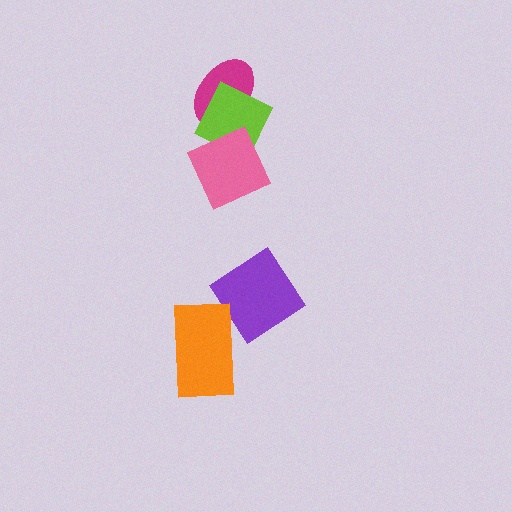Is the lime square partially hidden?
Yes, it is partially covered by another shape.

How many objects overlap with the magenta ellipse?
1 object overlaps with the magenta ellipse.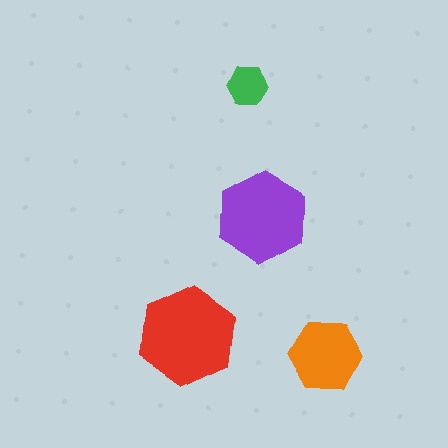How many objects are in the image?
There are 4 objects in the image.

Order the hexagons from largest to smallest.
the red one, the purple one, the orange one, the green one.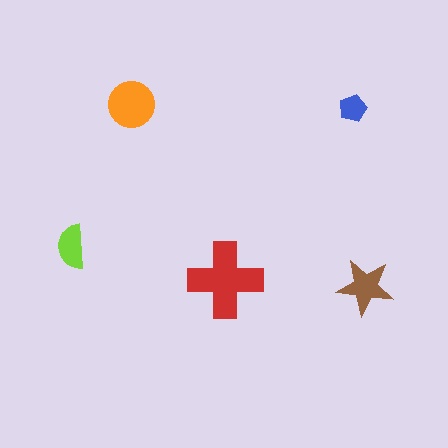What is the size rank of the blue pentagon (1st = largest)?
5th.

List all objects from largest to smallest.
The red cross, the orange circle, the brown star, the lime semicircle, the blue pentagon.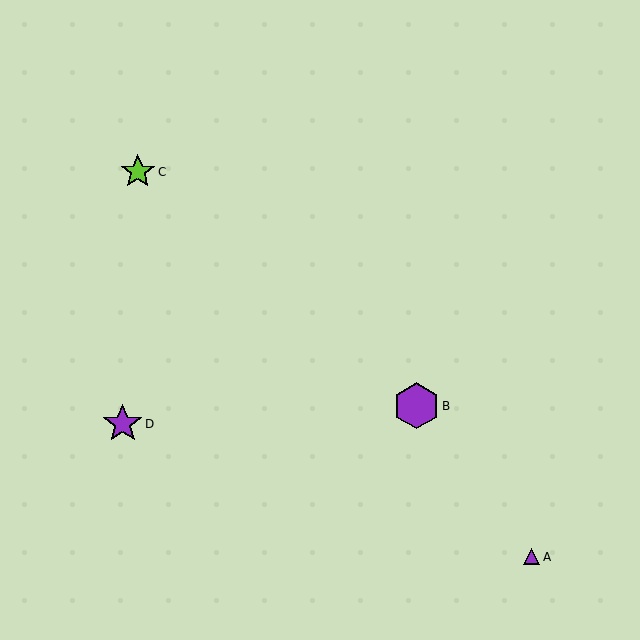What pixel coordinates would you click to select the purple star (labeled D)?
Click at (123, 424) to select the purple star D.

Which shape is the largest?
The purple hexagon (labeled B) is the largest.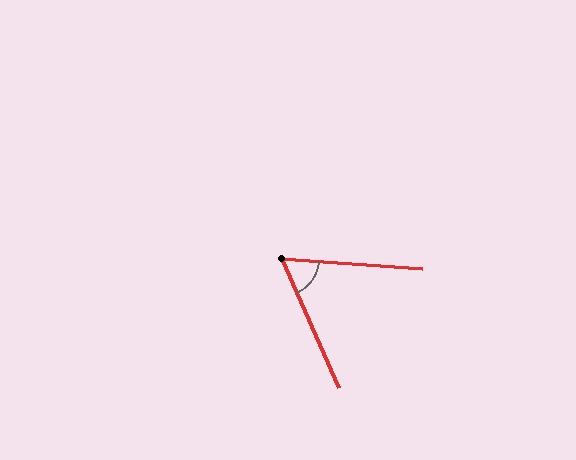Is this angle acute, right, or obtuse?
It is acute.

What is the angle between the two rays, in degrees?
Approximately 62 degrees.